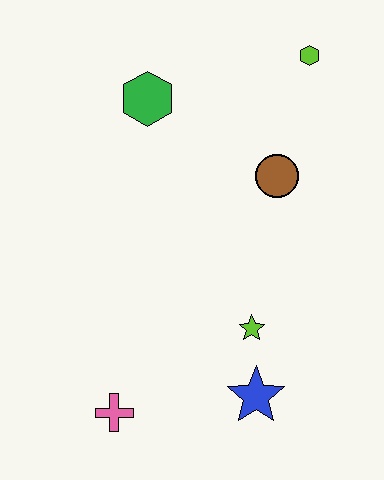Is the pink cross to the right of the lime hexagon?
No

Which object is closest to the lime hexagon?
The brown circle is closest to the lime hexagon.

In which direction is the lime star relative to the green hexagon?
The lime star is below the green hexagon.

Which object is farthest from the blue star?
The lime hexagon is farthest from the blue star.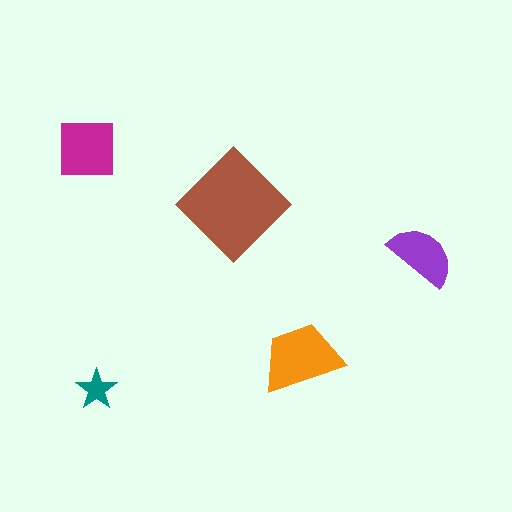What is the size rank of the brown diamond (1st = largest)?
1st.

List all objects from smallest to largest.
The teal star, the purple semicircle, the magenta square, the orange trapezoid, the brown diamond.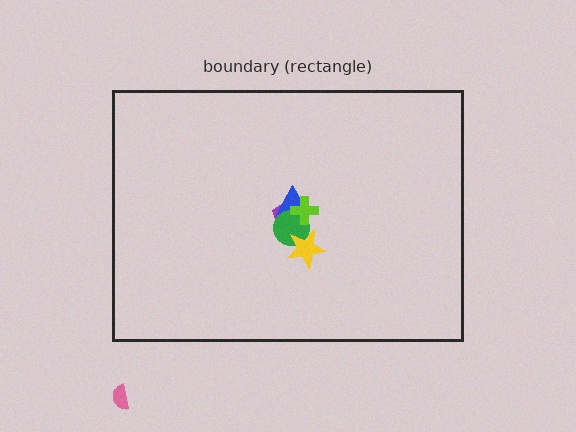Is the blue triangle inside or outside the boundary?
Inside.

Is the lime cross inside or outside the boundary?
Inside.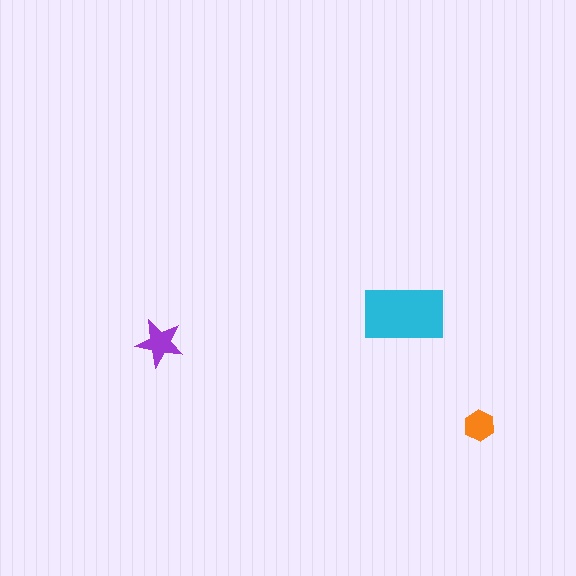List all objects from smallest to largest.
The orange hexagon, the purple star, the cyan rectangle.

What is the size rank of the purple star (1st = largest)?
2nd.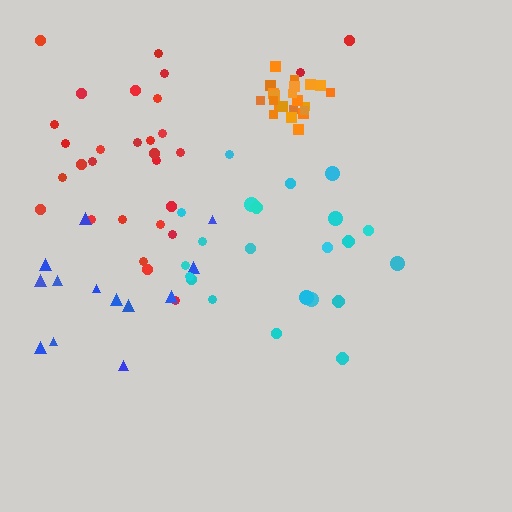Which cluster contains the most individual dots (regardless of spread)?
Red (29).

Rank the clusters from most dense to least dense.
orange, cyan, red, blue.